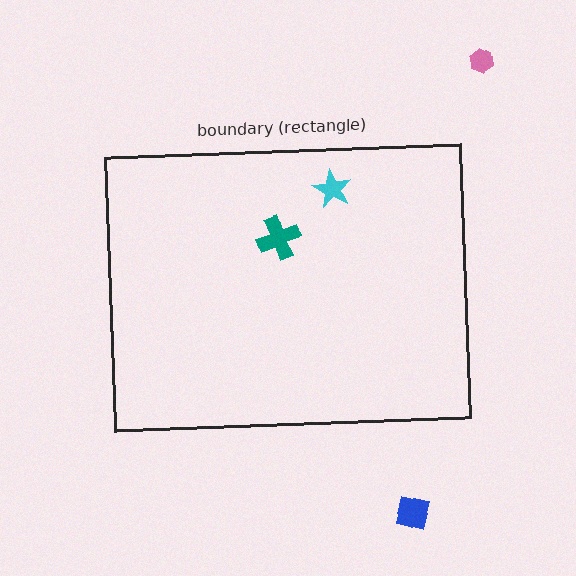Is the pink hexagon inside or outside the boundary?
Outside.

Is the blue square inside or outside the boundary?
Outside.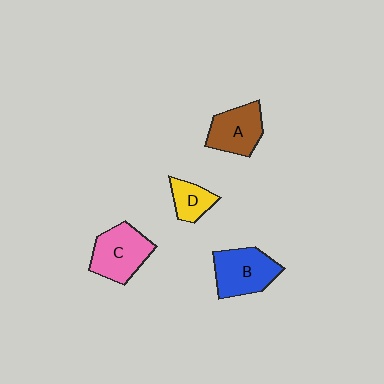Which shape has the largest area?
Shape B (blue).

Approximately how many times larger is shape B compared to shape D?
Approximately 1.9 times.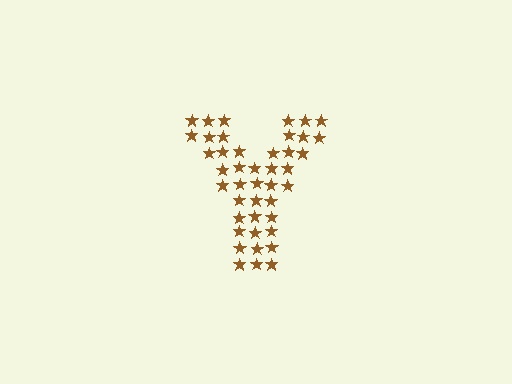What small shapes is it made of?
It is made of small stars.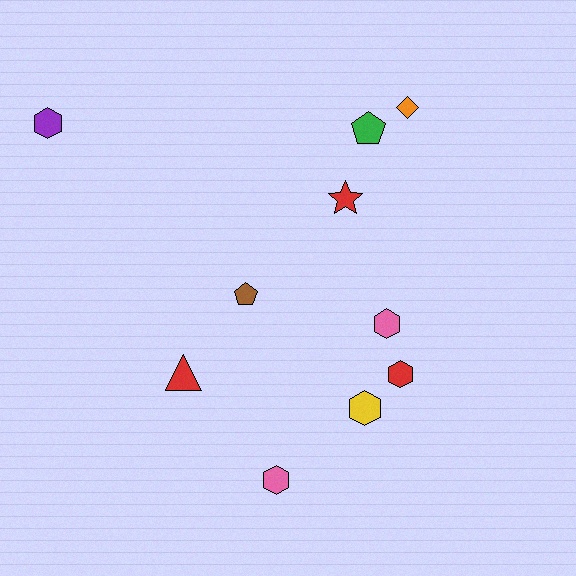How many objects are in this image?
There are 10 objects.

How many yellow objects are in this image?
There is 1 yellow object.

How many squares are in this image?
There are no squares.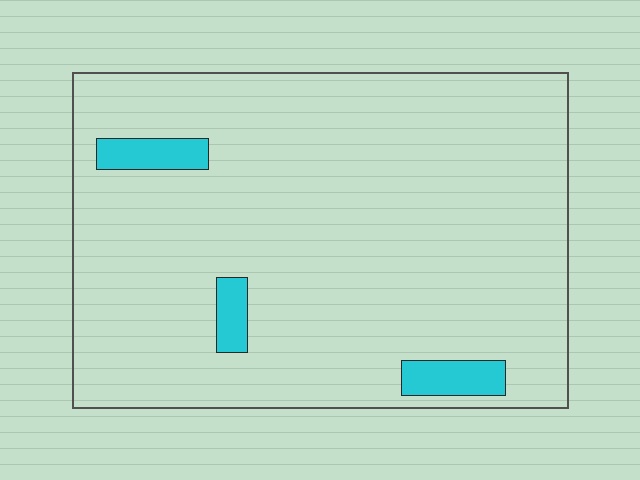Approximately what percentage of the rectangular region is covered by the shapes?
Approximately 5%.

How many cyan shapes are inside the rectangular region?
3.